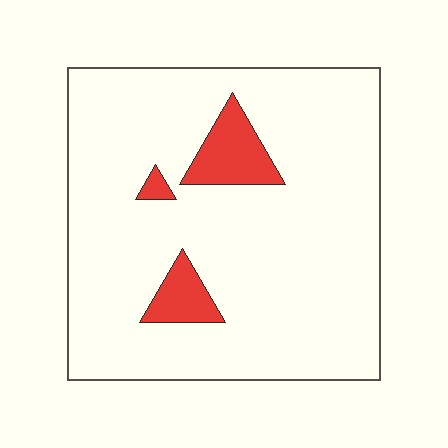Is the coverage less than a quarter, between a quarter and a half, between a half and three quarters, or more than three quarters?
Less than a quarter.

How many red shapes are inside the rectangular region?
3.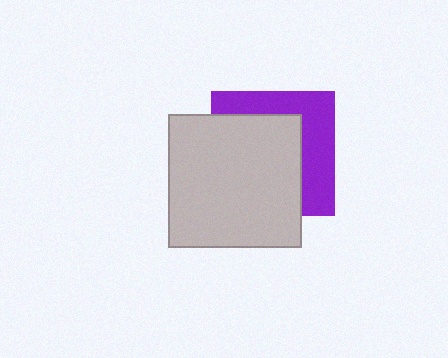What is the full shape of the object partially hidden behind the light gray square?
The partially hidden object is a purple square.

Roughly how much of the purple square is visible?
A small part of it is visible (roughly 40%).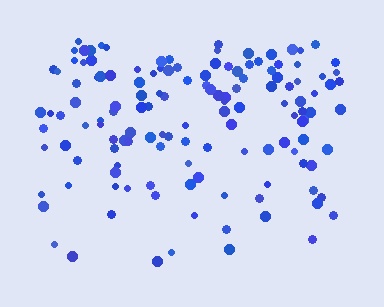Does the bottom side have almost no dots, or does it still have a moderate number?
Still a moderate number, just noticeably fewer than the top.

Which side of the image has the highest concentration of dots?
The top.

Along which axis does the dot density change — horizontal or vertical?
Vertical.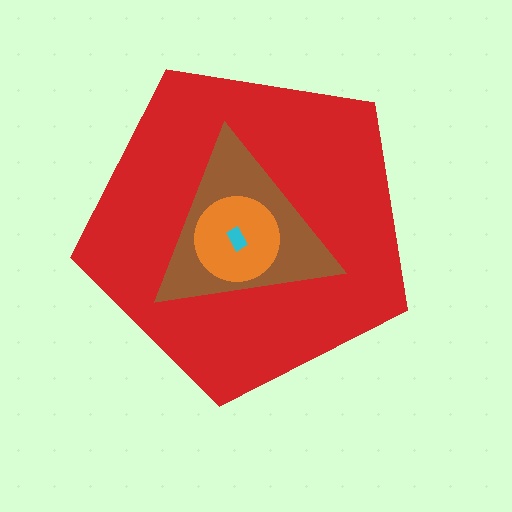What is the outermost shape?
The red pentagon.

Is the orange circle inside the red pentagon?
Yes.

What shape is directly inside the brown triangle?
The orange circle.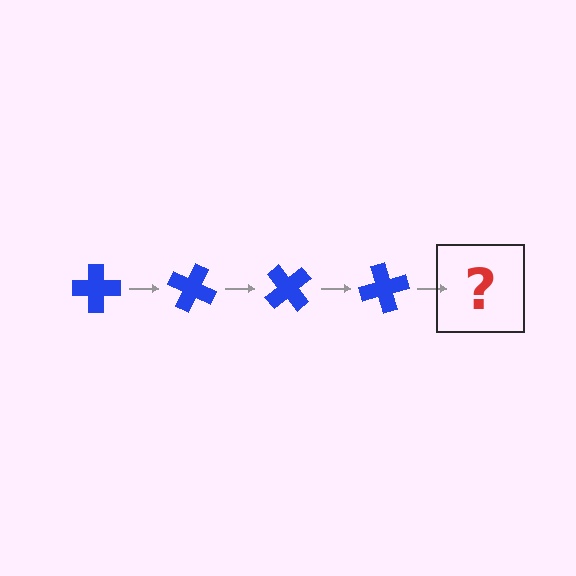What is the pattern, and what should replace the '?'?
The pattern is that the cross rotates 25 degrees each step. The '?' should be a blue cross rotated 100 degrees.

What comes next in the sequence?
The next element should be a blue cross rotated 100 degrees.